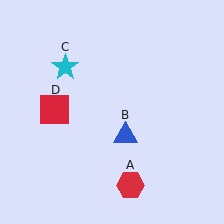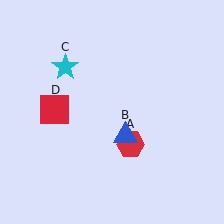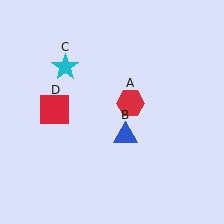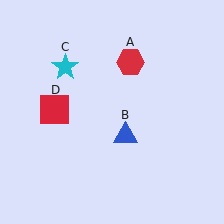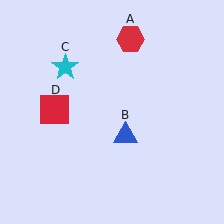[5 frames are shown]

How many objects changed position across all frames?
1 object changed position: red hexagon (object A).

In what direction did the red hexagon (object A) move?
The red hexagon (object A) moved up.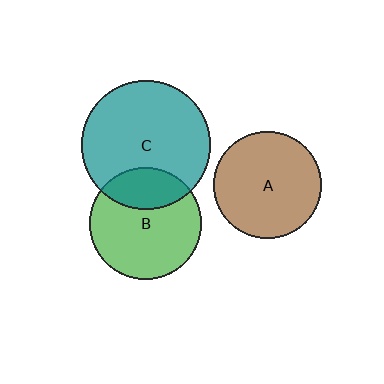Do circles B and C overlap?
Yes.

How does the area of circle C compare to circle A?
Approximately 1.4 times.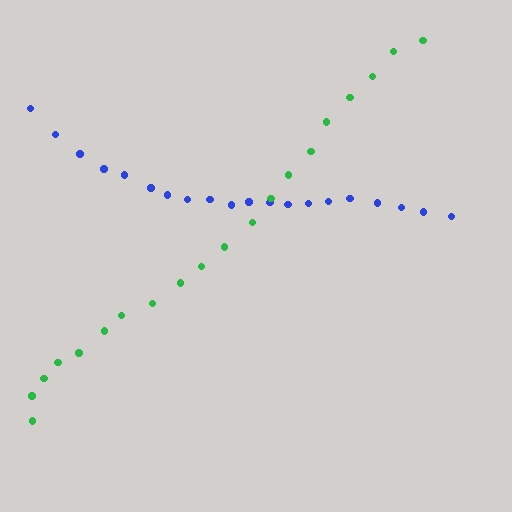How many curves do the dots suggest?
There are 2 distinct paths.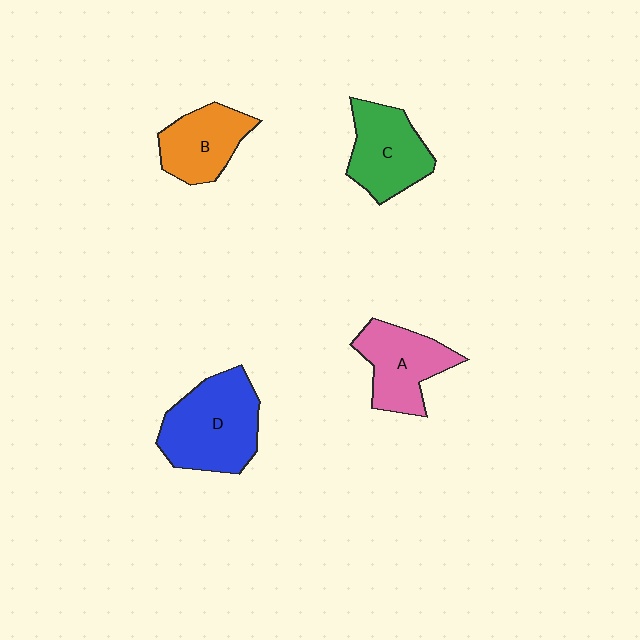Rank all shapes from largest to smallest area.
From largest to smallest: D (blue), C (green), A (pink), B (orange).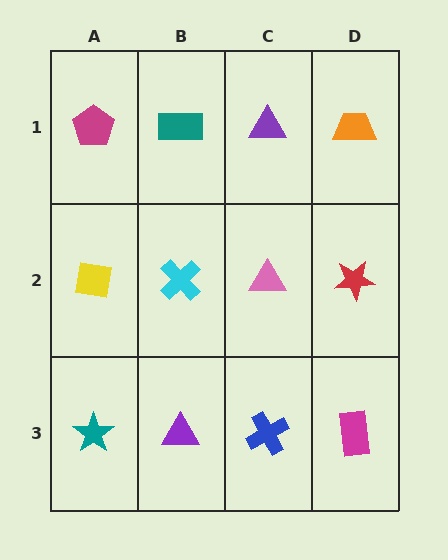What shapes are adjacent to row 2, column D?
An orange trapezoid (row 1, column D), a magenta rectangle (row 3, column D), a pink triangle (row 2, column C).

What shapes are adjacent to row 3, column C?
A pink triangle (row 2, column C), a purple triangle (row 3, column B), a magenta rectangle (row 3, column D).